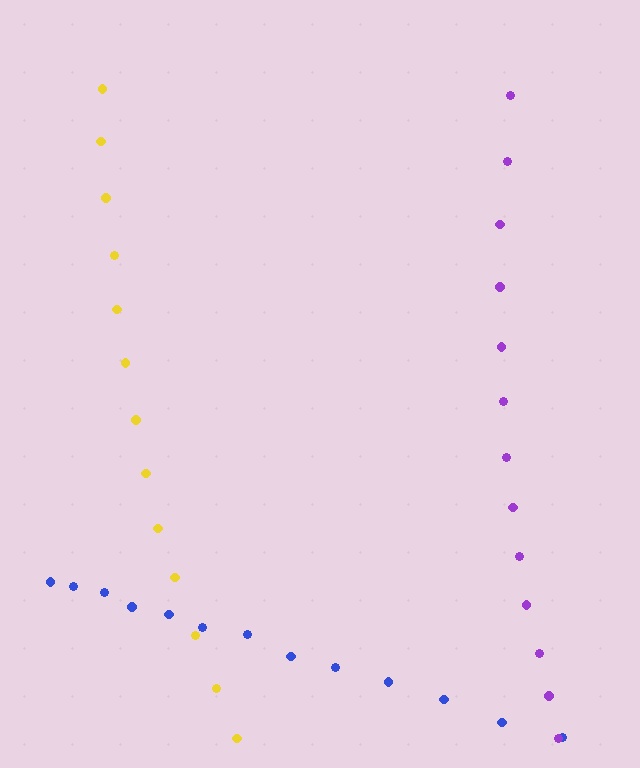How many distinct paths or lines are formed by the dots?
There are 3 distinct paths.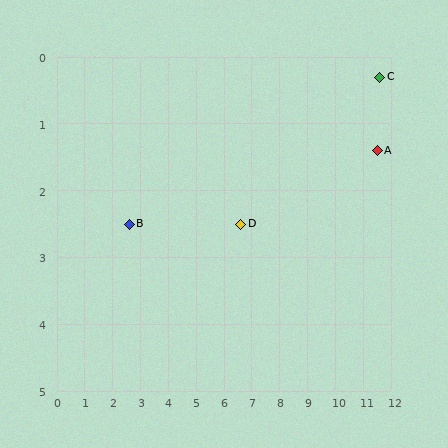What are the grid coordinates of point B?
Point B is at approximately (2.6, 2.5).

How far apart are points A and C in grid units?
Points A and C are about 1.1 grid units apart.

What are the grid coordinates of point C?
Point C is at approximately (11.6, 0.3).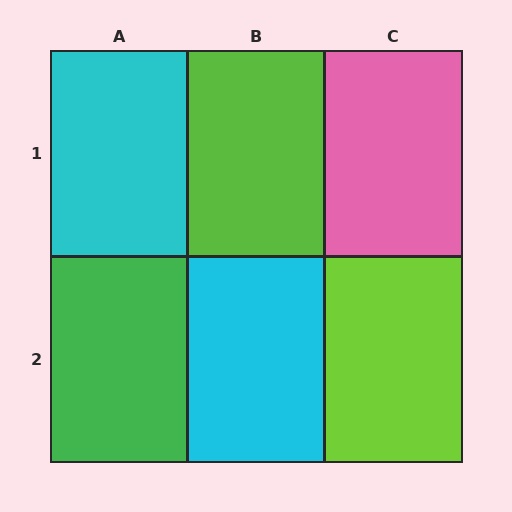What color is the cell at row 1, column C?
Pink.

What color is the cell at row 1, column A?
Cyan.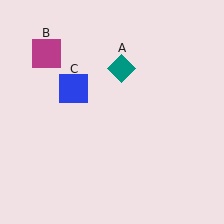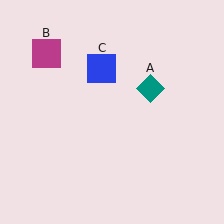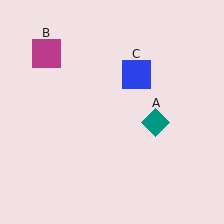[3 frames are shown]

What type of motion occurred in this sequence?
The teal diamond (object A), blue square (object C) rotated clockwise around the center of the scene.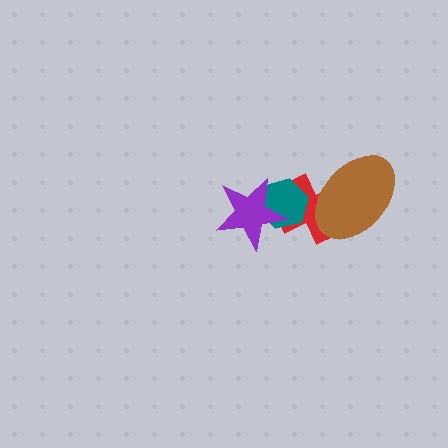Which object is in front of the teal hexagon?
The purple star is in front of the teal hexagon.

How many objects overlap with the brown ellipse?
1 object overlaps with the brown ellipse.